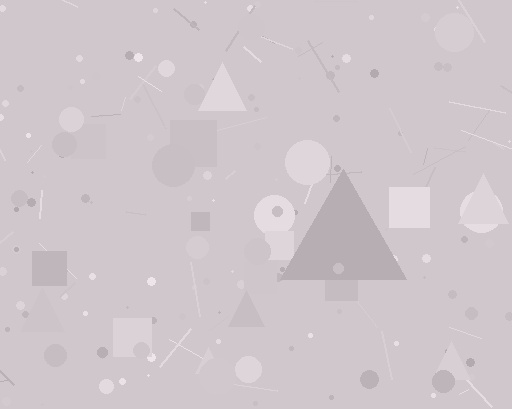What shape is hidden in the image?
A triangle is hidden in the image.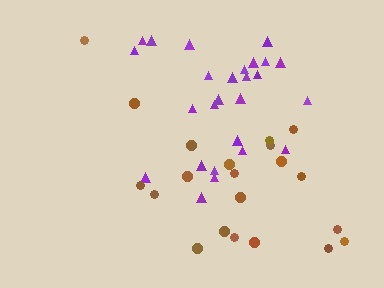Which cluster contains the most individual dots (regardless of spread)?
Purple (26).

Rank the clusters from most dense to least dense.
purple, brown.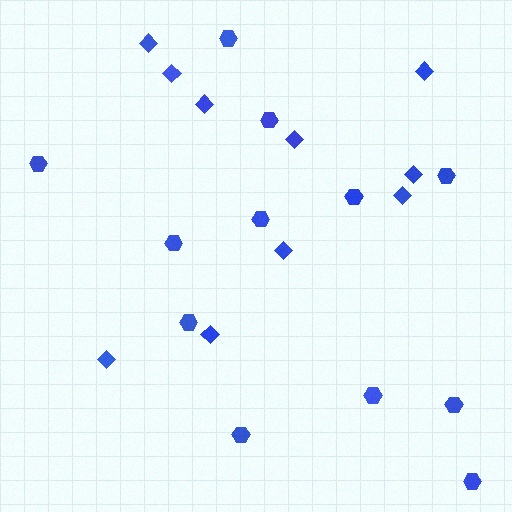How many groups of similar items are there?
There are 2 groups: one group of diamonds (10) and one group of hexagons (12).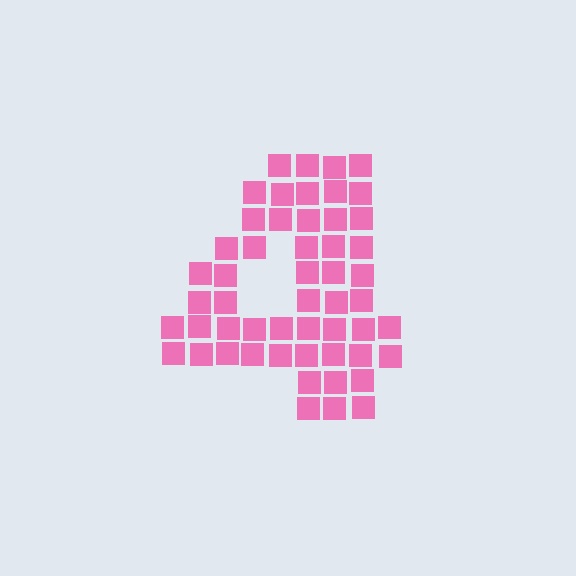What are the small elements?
The small elements are squares.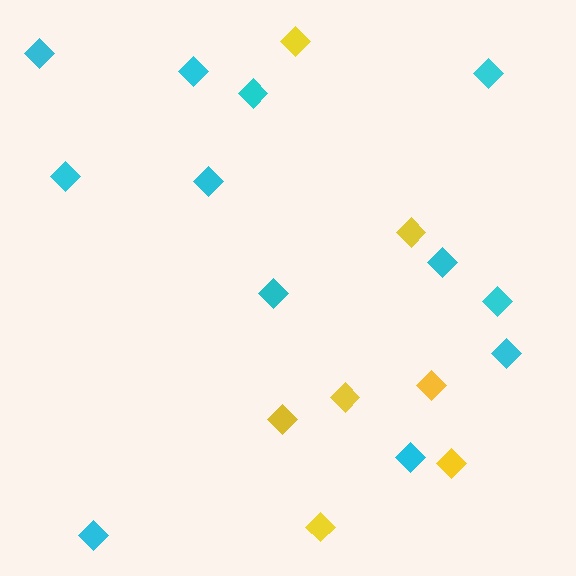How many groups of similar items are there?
There are 2 groups: one group of yellow diamonds (7) and one group of cyan diamonds (12).